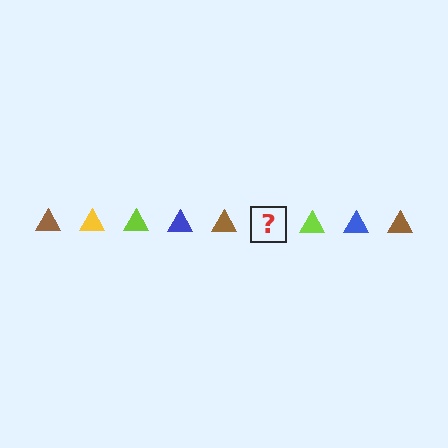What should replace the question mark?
The question mark should be replaced with a yellow triangle.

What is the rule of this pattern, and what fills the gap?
The rule is that the pattern cycles through brown, yellow, lime, blue triangles. The gap should be filled with a yellow triangle.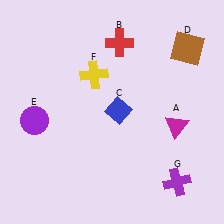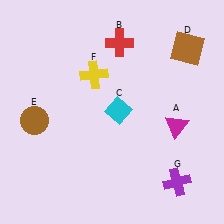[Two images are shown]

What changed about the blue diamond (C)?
In Image 1, C is blue. In Image 2, it changed to cyan.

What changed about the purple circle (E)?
In Image 1, E is purple. In Image 2, it changed to brown.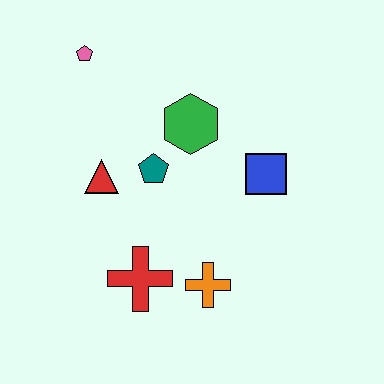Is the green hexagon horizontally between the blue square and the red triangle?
Yes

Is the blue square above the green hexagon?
No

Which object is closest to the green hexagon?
The teal pentagon is closest to the green hexagon.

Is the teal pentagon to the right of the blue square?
No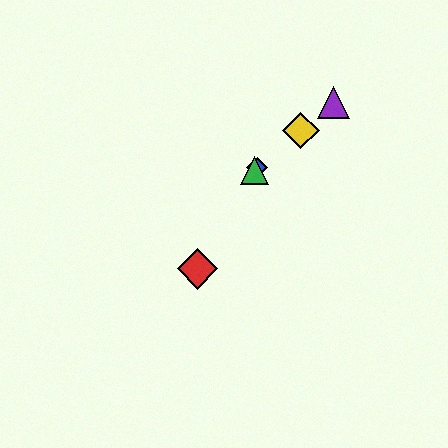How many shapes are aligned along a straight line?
4 shapes (the blue diamond, the green triangle, the yellow diamond, the purple triangle) are aligned along a straight line.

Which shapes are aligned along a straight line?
The blue diamond, the green triangle, the yellow diamond, the purple triangle are aligned along a straight line.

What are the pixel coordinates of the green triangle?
The green triangle is at (254, 170).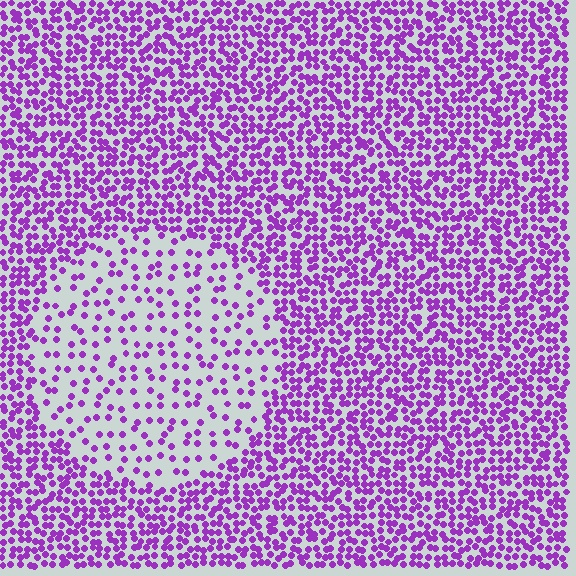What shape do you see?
I see a circle.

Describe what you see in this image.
The image contains small purple elements arranged at two different densities. A circle-shaped region is visible where the elements are less densely packed than the surrounding area.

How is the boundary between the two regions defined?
The boundary is defined by a change in element density (approximately 2.6x ratio). All elements are the same color, size, and shape.